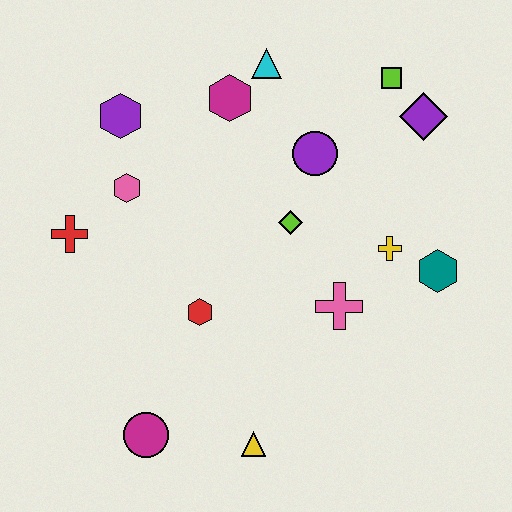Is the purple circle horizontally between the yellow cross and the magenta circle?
Yes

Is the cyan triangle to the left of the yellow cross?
Yes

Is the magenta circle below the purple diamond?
Yes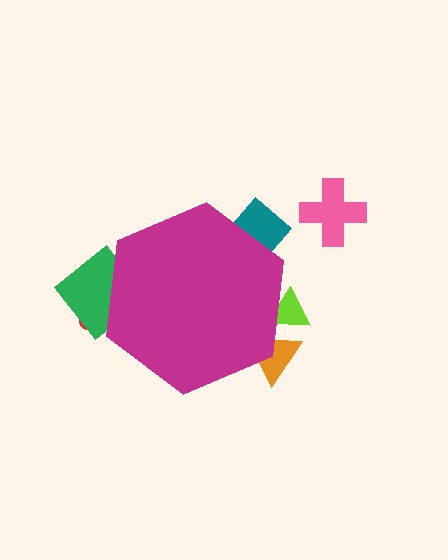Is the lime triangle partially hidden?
Yes, the lime triangle is partially hidden behind the magenta hexagon.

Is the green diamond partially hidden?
Yes, the green diamond is partially hidden behind the magenta hexagon.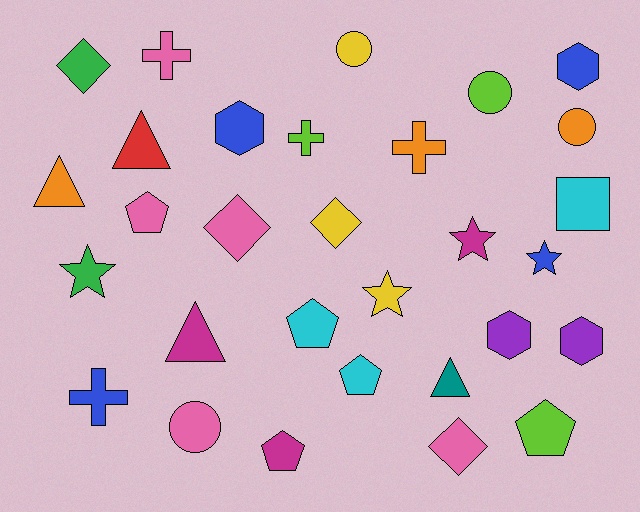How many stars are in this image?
There are 4 stars.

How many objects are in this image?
There are 30 objects.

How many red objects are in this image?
There is 1 red object.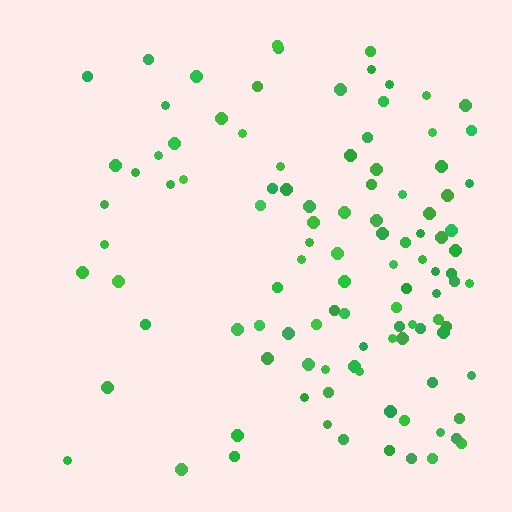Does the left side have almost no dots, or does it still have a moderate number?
Still a moderate number, just noticeably fewer than the right.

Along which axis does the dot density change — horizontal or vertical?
Horizontal.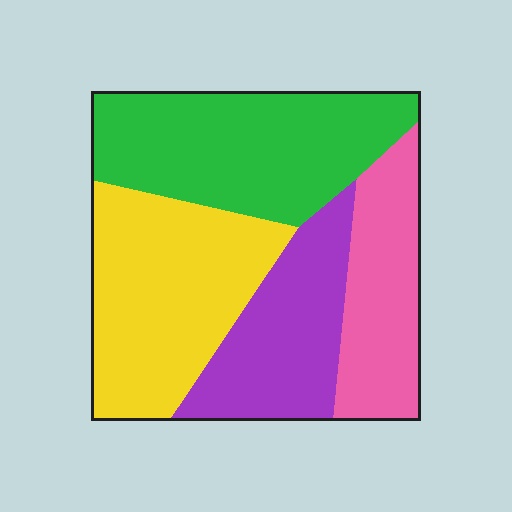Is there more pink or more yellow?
Yellow.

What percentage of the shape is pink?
Pink covers 19% of the shape.